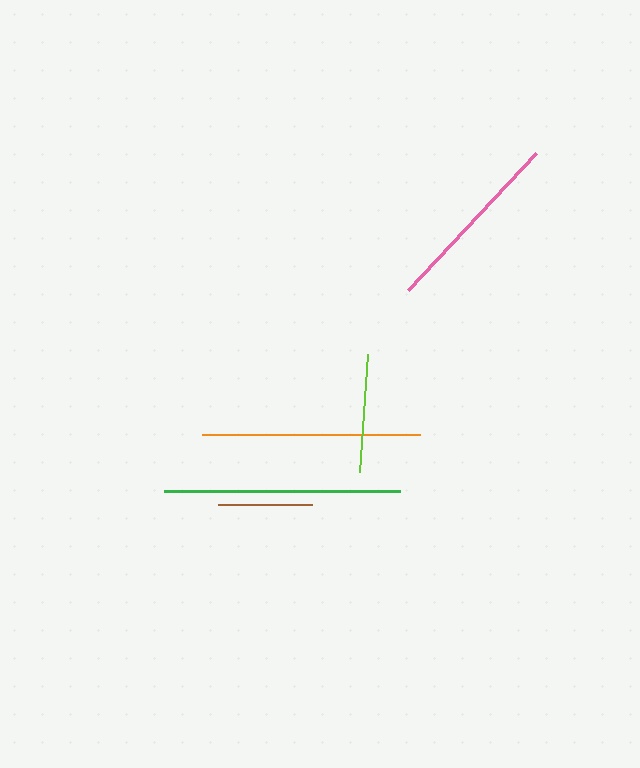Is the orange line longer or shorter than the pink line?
The orange line is longer than the pink line.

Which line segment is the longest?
The green line is the longest at approximately 236 pixels.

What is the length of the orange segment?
The orange segment is approximately 219 pixels long.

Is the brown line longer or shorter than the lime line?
The lime line is longer than the brown line.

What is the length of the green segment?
The green segment is approximately 236 pixels long.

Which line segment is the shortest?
The brown line is the shortest at approximately 94 pixels.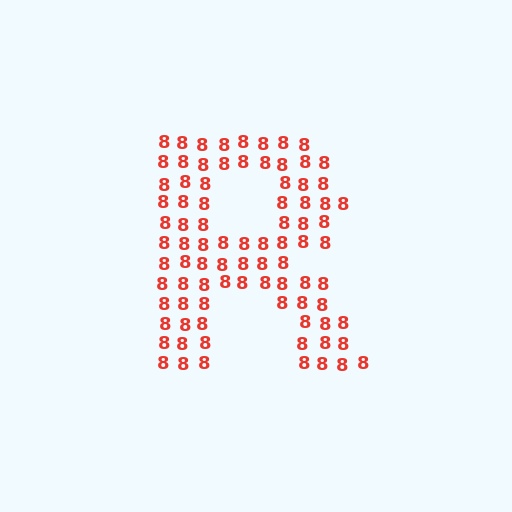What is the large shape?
The large shape is the letter R.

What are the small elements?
The small elements are digit 8's.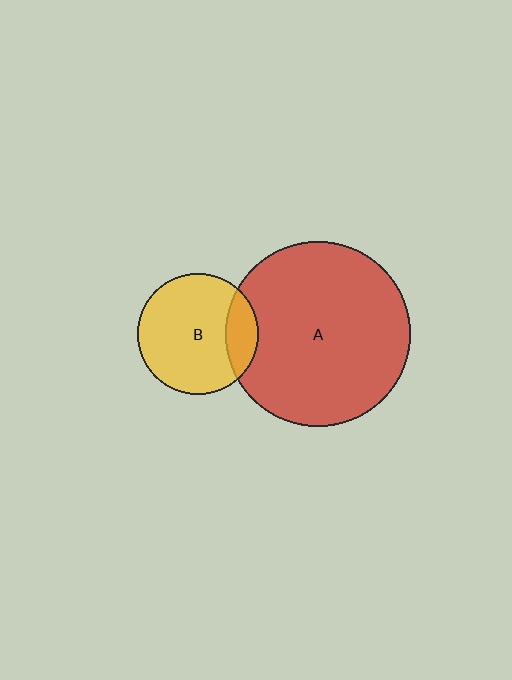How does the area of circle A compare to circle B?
Approximately 2.3 times.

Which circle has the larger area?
Circle A (red).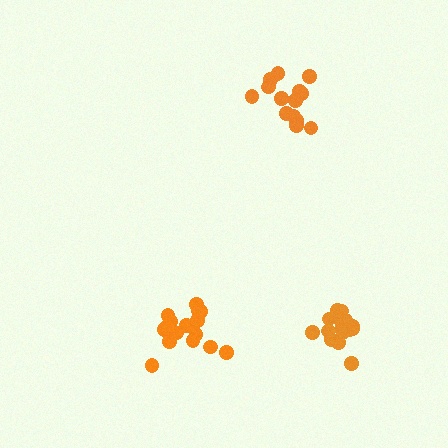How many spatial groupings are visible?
There are 3 spatial groupings.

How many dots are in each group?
Group 1: 14 dots, Group 2: 16 dots, Group 3: 17 dots (47 total).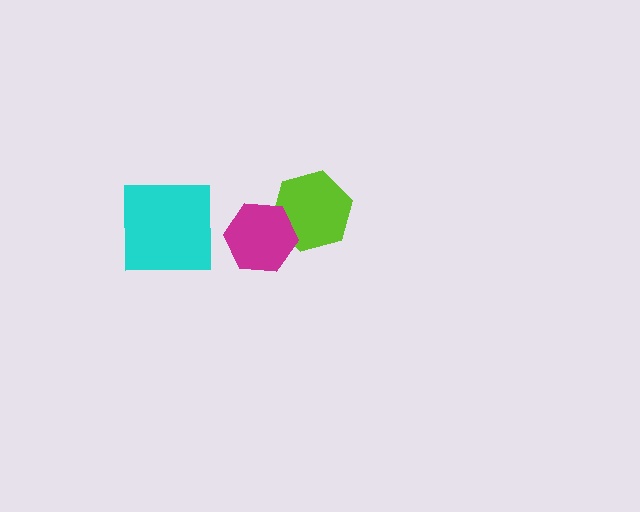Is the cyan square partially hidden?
No, no other shape covers it.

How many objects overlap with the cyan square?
0 objects overlap with the cyan square.